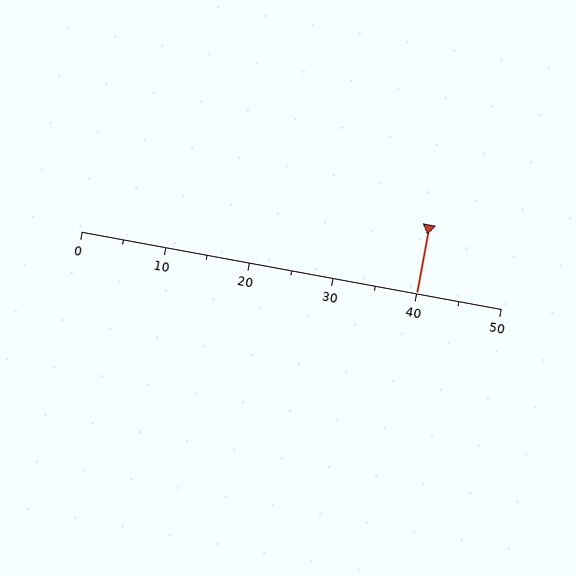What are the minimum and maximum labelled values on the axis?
The axis runs from 0 to 50.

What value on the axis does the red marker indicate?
The marker indicates approximately 40.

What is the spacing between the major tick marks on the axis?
The major ticks are spaced 10 apart.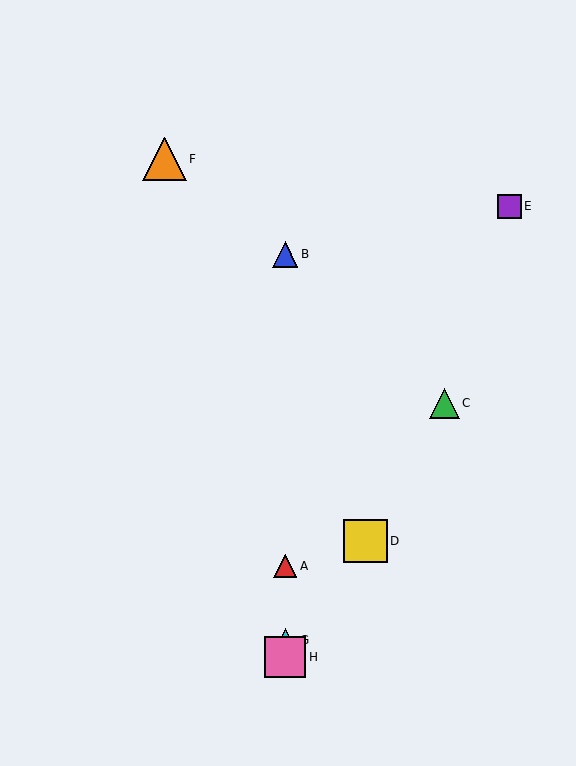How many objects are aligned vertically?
4 objects (A, B, G, H) are aligned vertically.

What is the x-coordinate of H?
Object H is at x≈285.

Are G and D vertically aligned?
No, G is at x≈285 and D is at x≈365.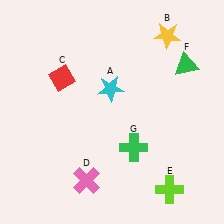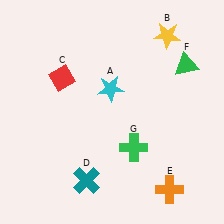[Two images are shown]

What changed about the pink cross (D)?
In Image 1, D is pink. In Image 2, it changed to teal.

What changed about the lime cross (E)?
In Image 1, E is lime. In Image 2, it changed to orange.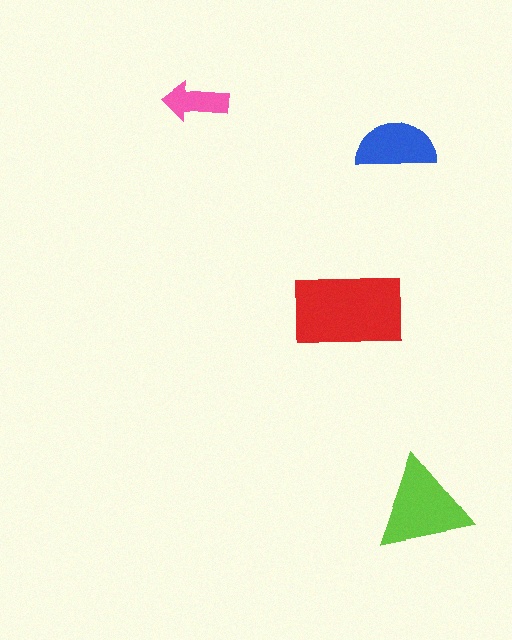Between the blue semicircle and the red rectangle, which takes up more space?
The red rectangle.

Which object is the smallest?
The pink arrow.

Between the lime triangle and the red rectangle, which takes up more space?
The red rectangle.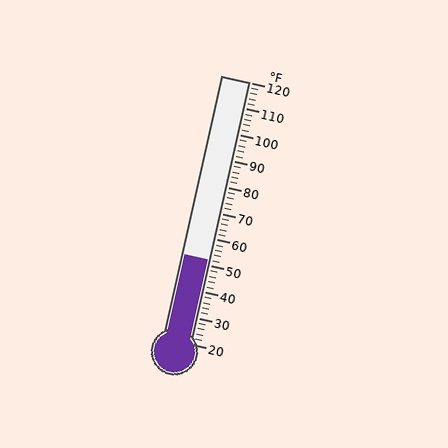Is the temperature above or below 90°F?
The temperature is below 90°F.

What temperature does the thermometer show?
The thermometer shows approximately 52°F.